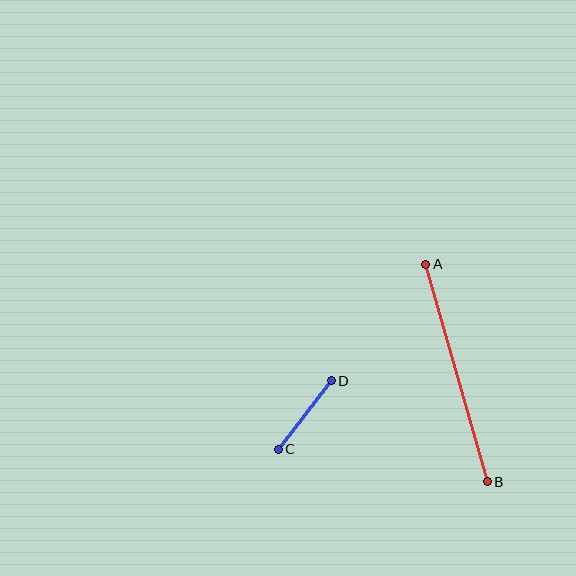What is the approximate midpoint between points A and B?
The midpoint is at approximately (456, 373) pixels.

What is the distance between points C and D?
The distance is approximately 87 pixels.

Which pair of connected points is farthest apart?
Points A and B are farthest apart.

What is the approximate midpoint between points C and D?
The midpoint is at approximately (305, 415) pixels.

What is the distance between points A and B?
The distance is approximately 226 pixels.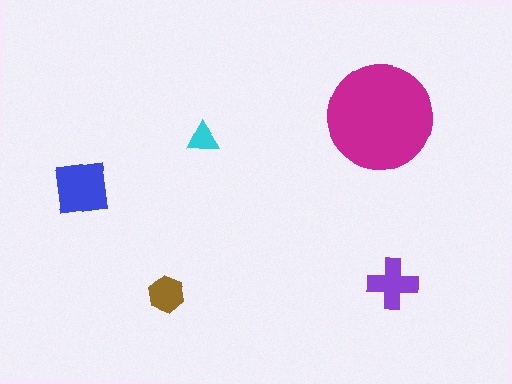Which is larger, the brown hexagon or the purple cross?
The purple cross.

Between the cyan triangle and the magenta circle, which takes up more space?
The magenta circle.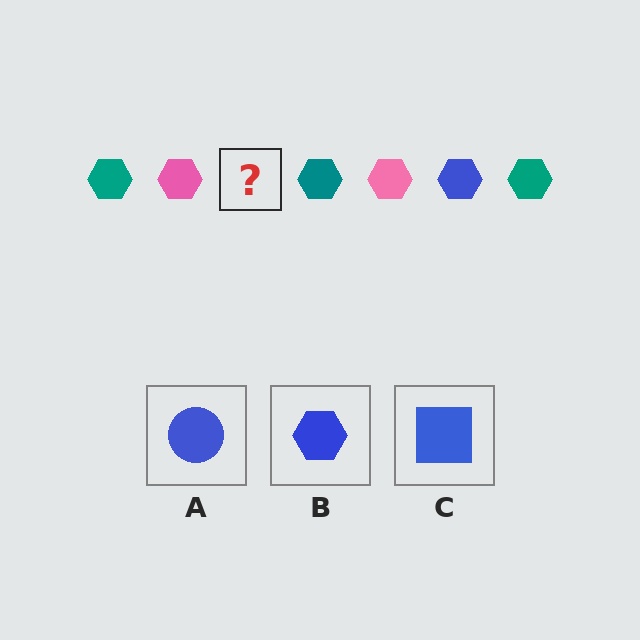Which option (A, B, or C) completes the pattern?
B.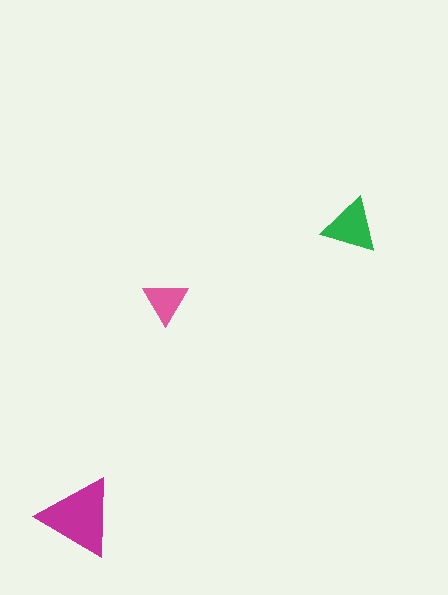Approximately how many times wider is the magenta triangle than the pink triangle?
About 2 times wider.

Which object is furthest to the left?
The magenta triangle is leftmost.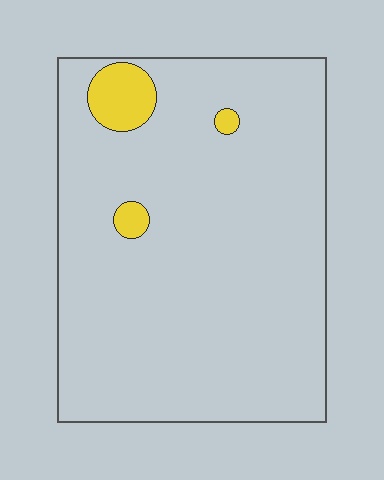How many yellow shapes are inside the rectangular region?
3.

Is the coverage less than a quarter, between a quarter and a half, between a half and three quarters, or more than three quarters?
Less than a quarter.